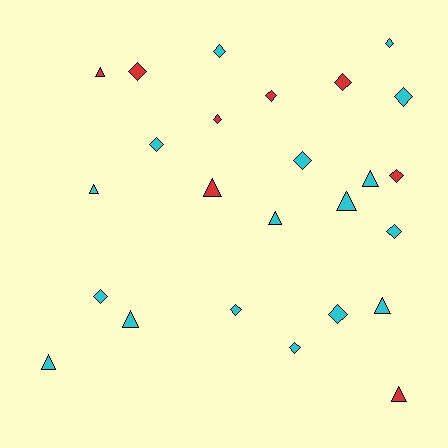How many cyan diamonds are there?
There are 10 cyan diamonds.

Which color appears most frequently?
Cyan, with 17 objects.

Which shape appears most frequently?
Diamond, with 15 objects.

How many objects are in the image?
There are 25 objects.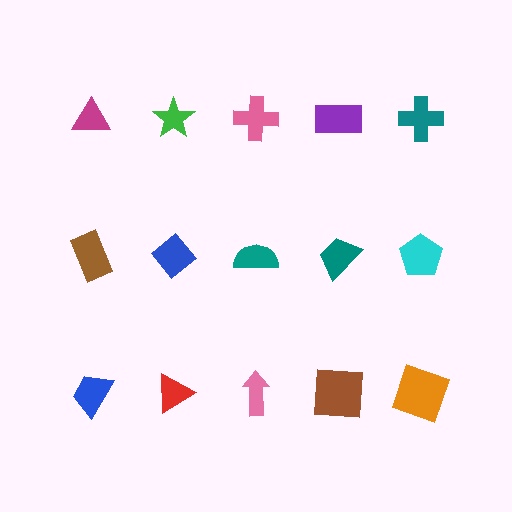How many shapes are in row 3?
5 shapes.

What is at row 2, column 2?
A blue diamond.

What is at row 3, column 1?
A blue trapezoid.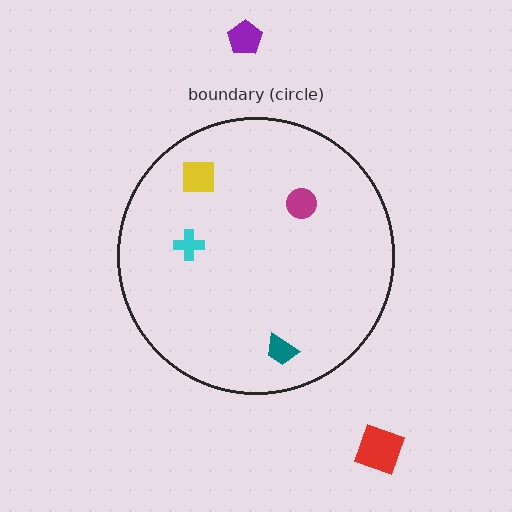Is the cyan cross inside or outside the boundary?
Inside.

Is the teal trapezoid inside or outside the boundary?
Inside.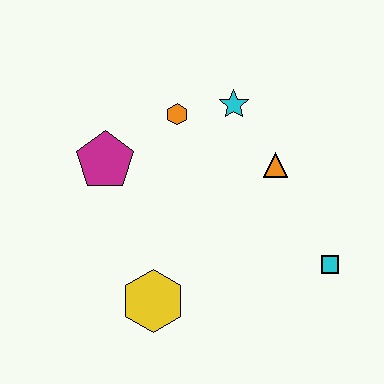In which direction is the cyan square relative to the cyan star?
The cyan square is below the cyan star.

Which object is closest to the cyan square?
The orange triangle is closest to the cyan square.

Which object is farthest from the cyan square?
The magenta pentagon is farthest from the cyan square.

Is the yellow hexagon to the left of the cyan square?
Yes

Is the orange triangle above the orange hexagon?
No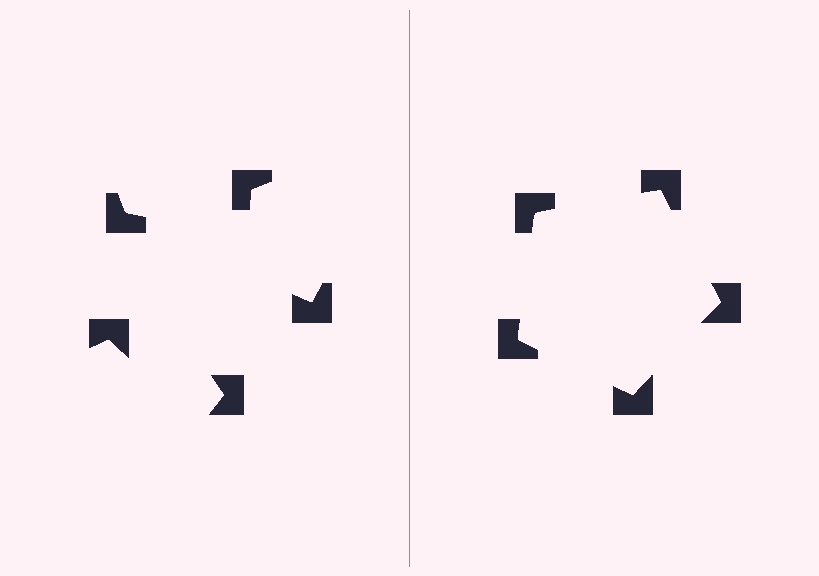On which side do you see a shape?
An illusory pentagon appears on the right side. On the left side the wedge cuts are rotated, so no coherent shape forms.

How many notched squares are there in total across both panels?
10 — 5 on each side.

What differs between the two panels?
The notched squares are positioned identically on both sides; only the wedge orientations differ. On the right they align to a pentagon; on the left they are misaligned.